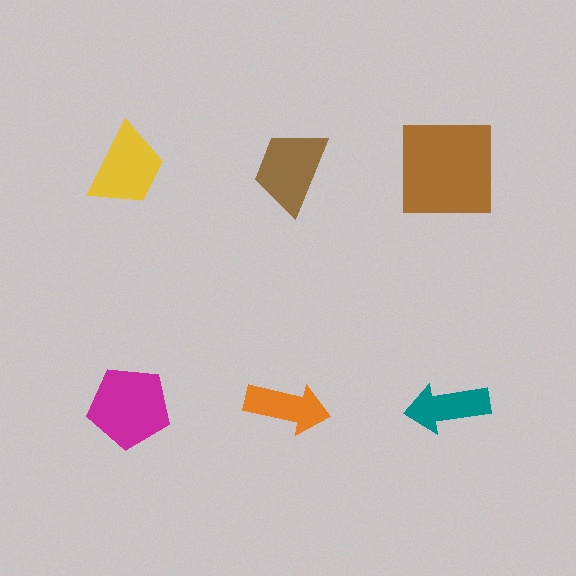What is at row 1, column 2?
A brown trapezoid.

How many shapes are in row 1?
3 shapes.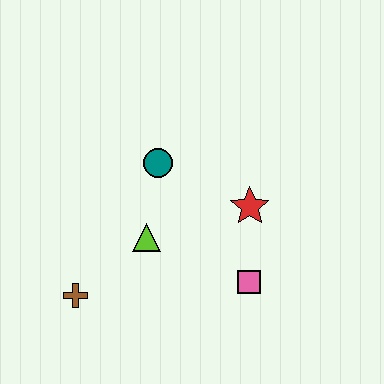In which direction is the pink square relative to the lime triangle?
The pink square is to the right of the lime triangle.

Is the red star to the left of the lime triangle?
No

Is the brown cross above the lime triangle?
No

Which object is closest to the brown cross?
The lime triangle is closest to the brown cross.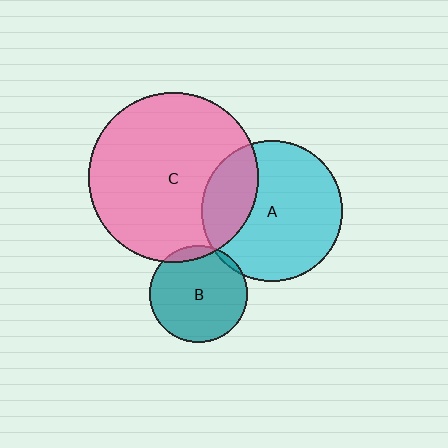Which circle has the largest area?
Circle C (pink).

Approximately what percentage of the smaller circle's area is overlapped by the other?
Approximately 25%.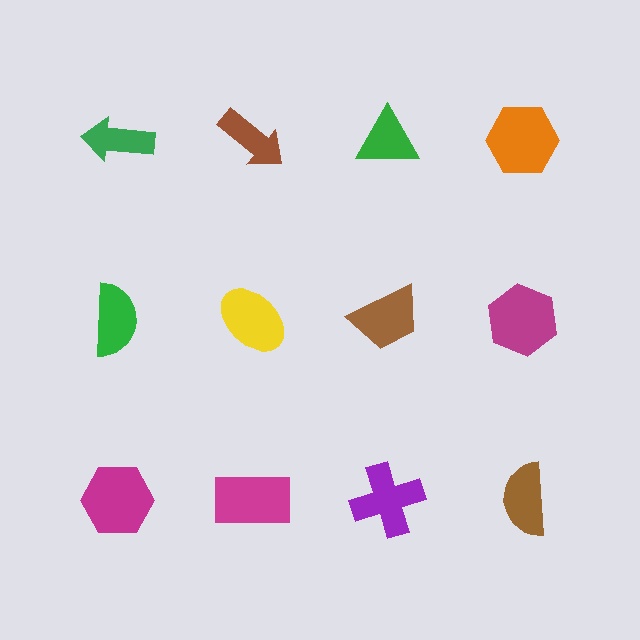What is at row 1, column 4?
An orange hexagon.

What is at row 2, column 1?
A green semicircle.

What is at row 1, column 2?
A brown arrow.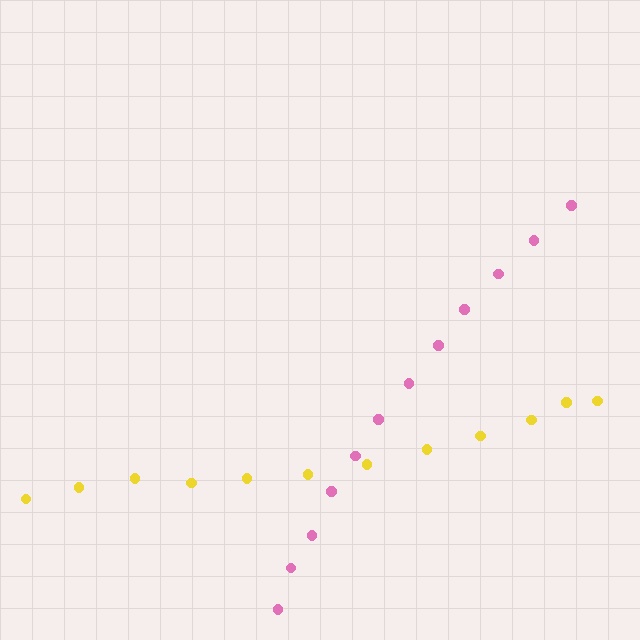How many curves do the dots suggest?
There are 2 distinct paths.